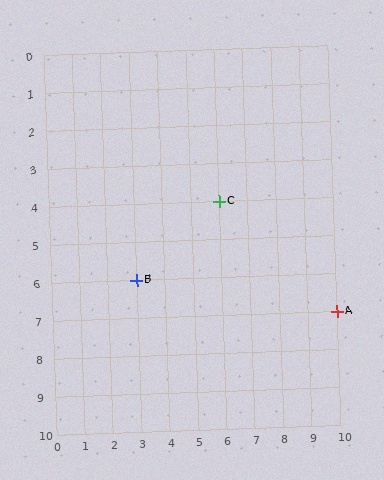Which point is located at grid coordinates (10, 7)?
Point A is at (10, 7).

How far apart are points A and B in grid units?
Points A and B are 7 columns and 1 row apart (about 7.1 grid units diagonally).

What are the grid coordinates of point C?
Point C is at grid coordinates (6, 4).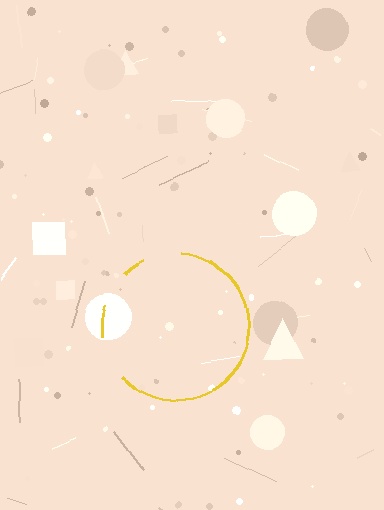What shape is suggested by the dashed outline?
The dashed outline suggests a circle.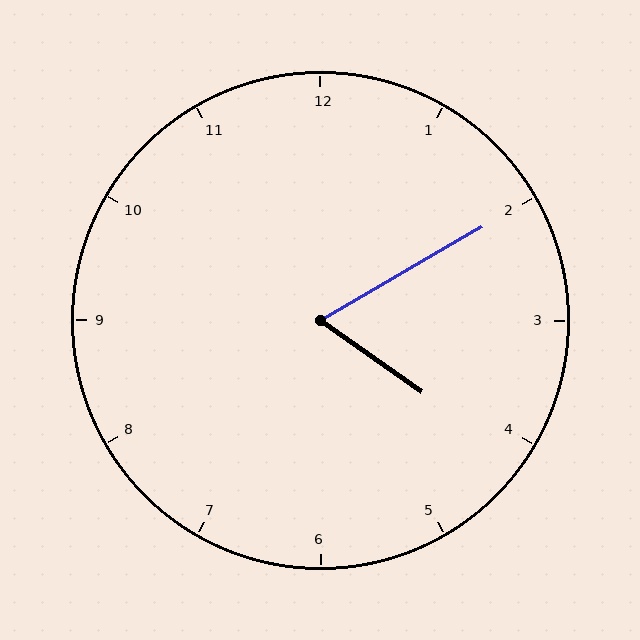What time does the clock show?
4:10.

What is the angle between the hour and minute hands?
Approximately 65 degrees.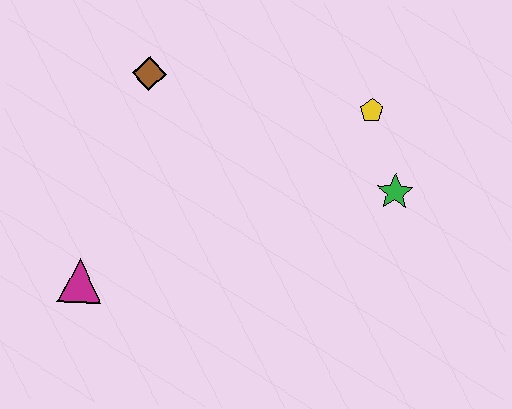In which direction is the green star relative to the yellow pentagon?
The green star is below the yellow pentagon.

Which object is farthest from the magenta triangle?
The yellow pentagon is farthest from the magenta triangle.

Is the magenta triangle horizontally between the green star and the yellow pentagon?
No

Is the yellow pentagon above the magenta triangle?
Yes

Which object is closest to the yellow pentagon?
The green star is closest to the yellow pentagon.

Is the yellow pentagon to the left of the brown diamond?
No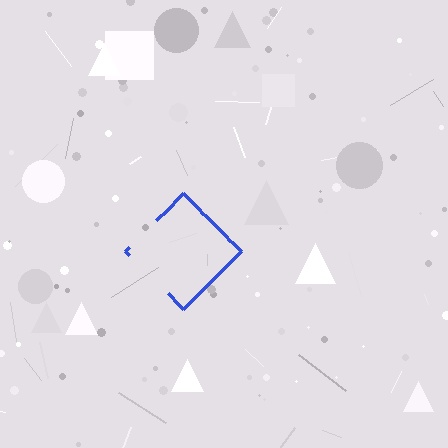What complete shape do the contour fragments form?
The contour fragments form a diamond.